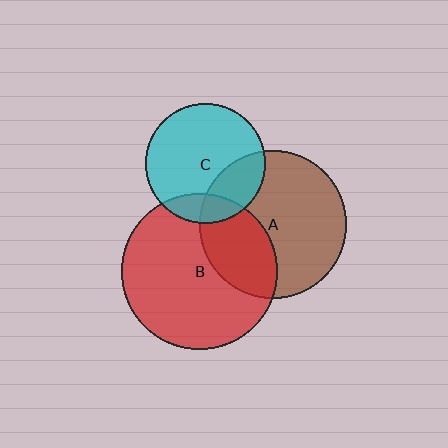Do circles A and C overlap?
Yes.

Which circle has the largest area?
Circle B (red).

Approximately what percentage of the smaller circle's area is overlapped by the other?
Approximately 25%.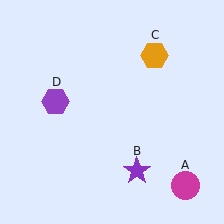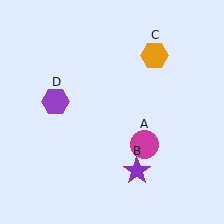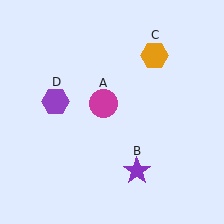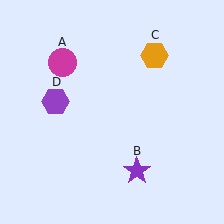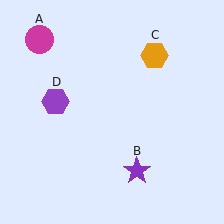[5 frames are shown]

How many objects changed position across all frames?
1 object changed position: magenta circle (object A).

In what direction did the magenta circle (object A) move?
The magenta circle (object A) moved up and to the left.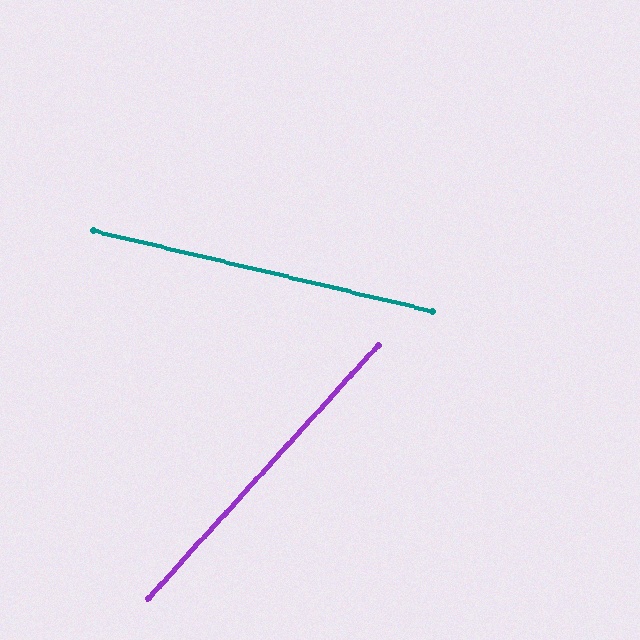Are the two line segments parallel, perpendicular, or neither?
Neither parallel nor perpendicular — they differ by about 61°.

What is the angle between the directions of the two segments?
Approximately 61 degrees.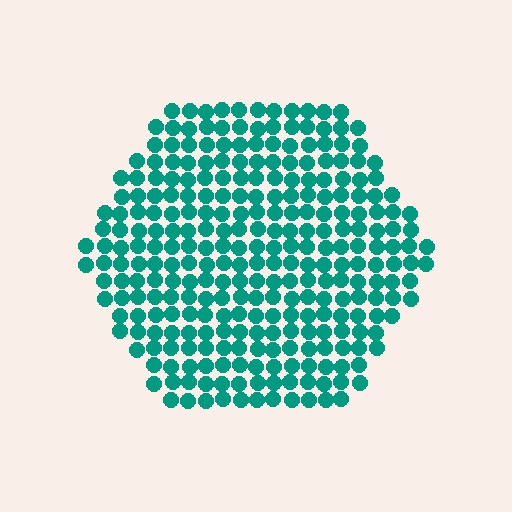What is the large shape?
The large shape is a hexagon.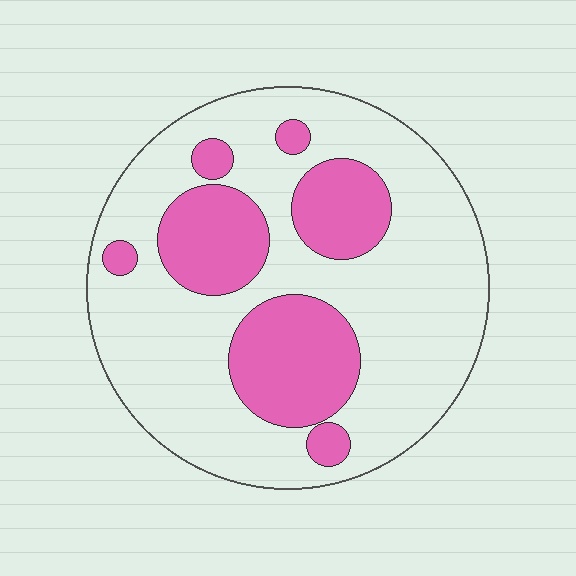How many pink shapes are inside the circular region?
7.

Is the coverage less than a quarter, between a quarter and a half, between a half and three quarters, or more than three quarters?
Between a quarter and a half.